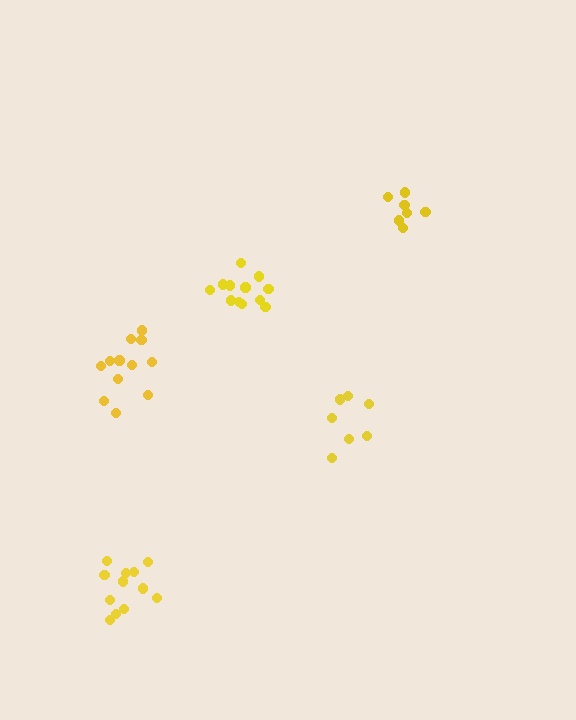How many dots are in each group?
Group 1: 7 dots, Group 2: 7 dots, Group 3: 12 dots, Group 4: 12 dots, Group 5: 12 dots (50 total).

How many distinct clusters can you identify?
There are 5 distinct clusters.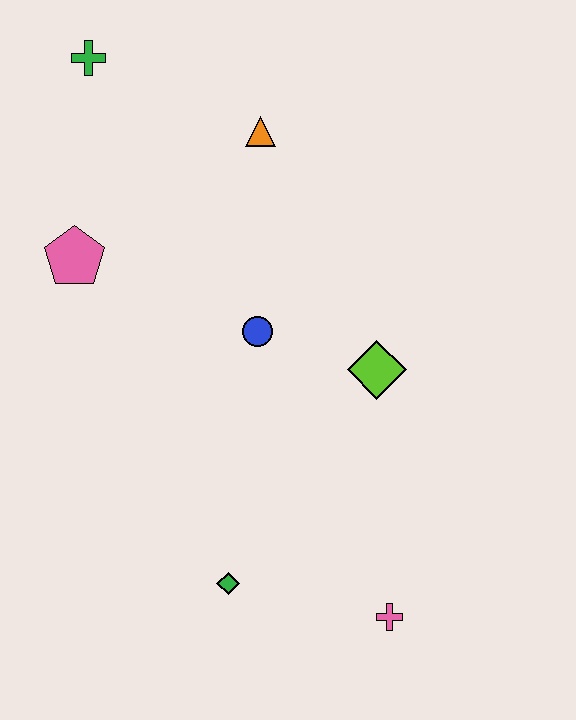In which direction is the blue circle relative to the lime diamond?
The blue circle is to the left of the lime diamond.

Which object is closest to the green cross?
The orange triangle is closest to the green cross.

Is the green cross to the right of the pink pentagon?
Yes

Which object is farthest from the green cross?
The pink cross is farthest from the green cross.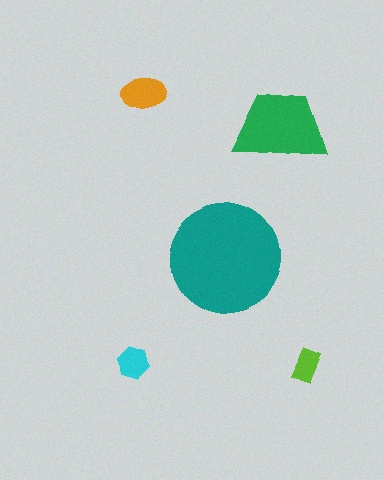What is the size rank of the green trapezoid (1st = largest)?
2nd.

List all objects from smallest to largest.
The lime rectangle, the cyan hexagon, the orange ellipse, the green trapezoid, the teal circle.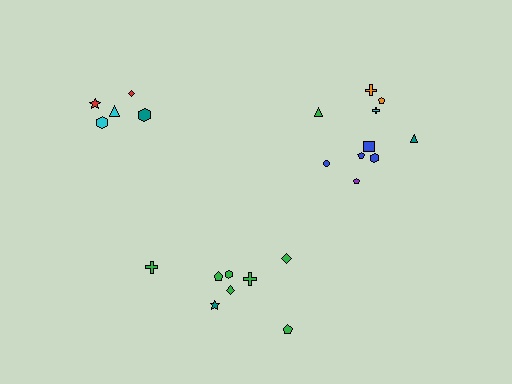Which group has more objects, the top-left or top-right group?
The top-right group.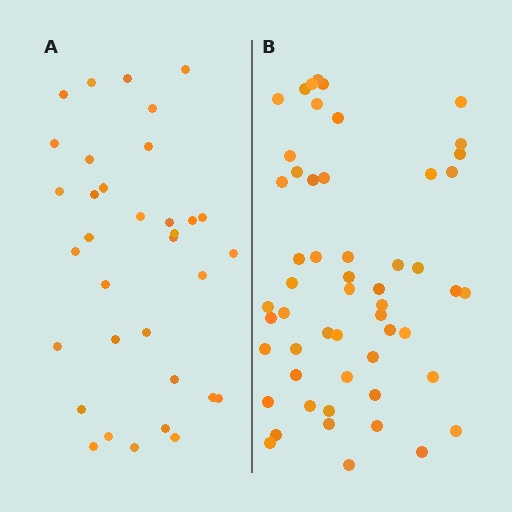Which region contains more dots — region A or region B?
Region B (the right region) has more dots.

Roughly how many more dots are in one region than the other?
Region B has approximately 20 more dots than region A.